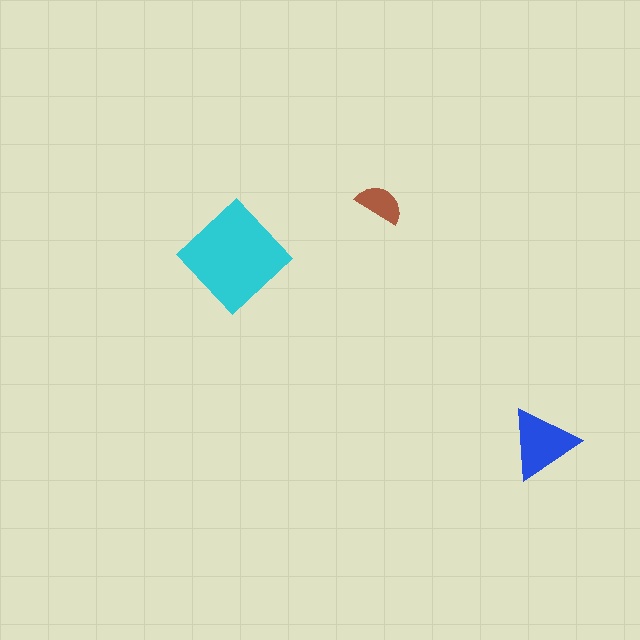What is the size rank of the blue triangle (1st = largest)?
2nd.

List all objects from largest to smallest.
The cyan diamond, the blue triangle, the brown semicircle.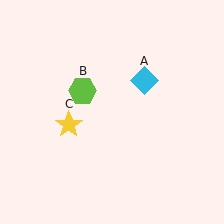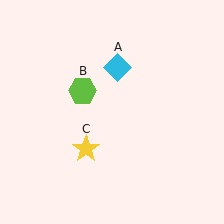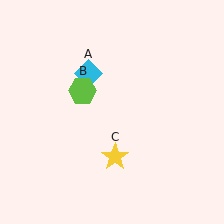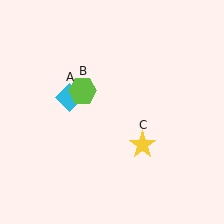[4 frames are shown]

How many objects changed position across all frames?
2 objects changed position: cyan diamond (object A), yellow star (object C).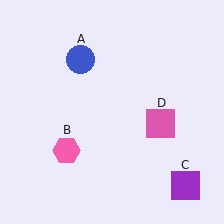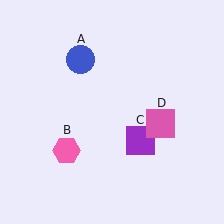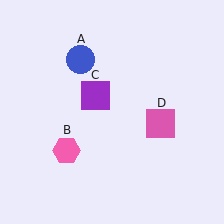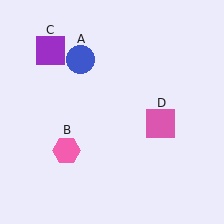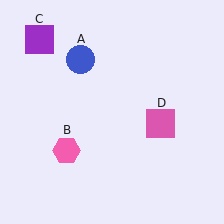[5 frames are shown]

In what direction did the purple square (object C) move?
The purple square (object C) moved up and to the left.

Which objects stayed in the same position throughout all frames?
Blue circle (object A) and pink hexagon (object B) and pink square (object D) remained stationary.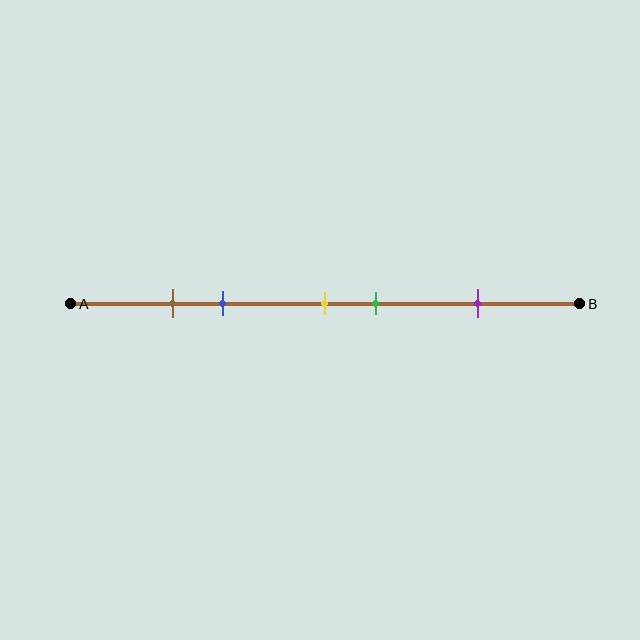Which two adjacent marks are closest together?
The brown and blue marks are the closest adjacent pair.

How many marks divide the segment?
There are 5 marks dividing the segment.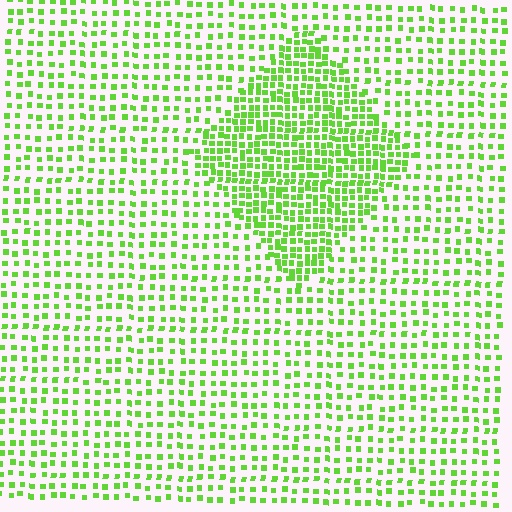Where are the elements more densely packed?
The elements are more densely packed inside the diamond boundary.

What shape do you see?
I see a diamond.